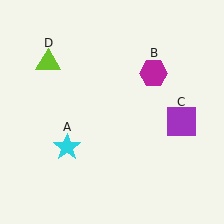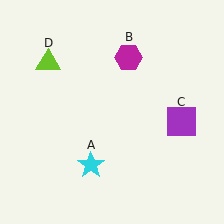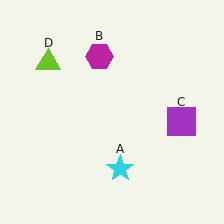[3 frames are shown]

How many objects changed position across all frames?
2 objects changed position: cyan star (object A), magenta hexagon (object B).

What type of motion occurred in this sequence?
The cyan star (object A), magenta hexagon (object B) rotated counterclockwise around the center of the scene.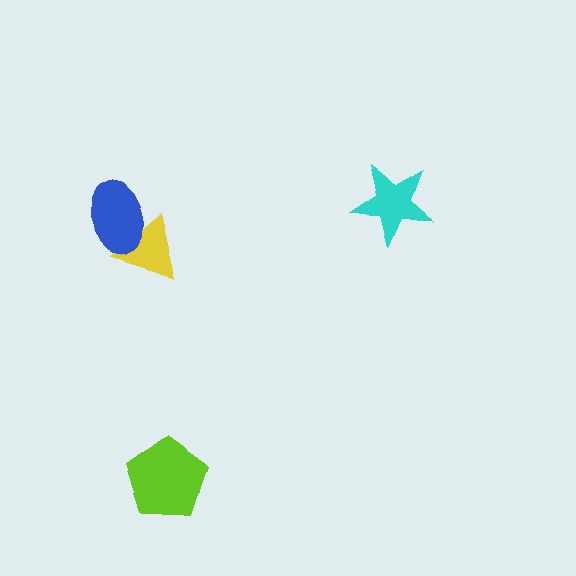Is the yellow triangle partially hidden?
Yes, it is partially covered by another shape.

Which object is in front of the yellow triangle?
The blue ellipse is in front of the yellow triangle.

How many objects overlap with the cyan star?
0 objects overlap with the cyan star.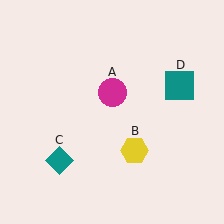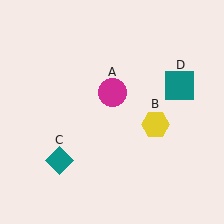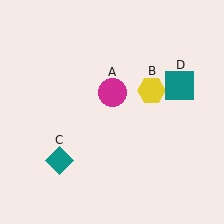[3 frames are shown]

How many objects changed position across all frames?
1 object changed position: yellow hexagon (object B).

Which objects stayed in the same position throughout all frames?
Magenta circle (object A) and teal diamond (object C) and teal square (object D) remained stationary.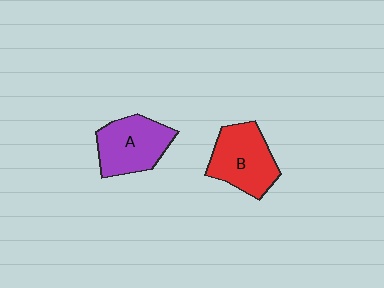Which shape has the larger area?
Shape B (red).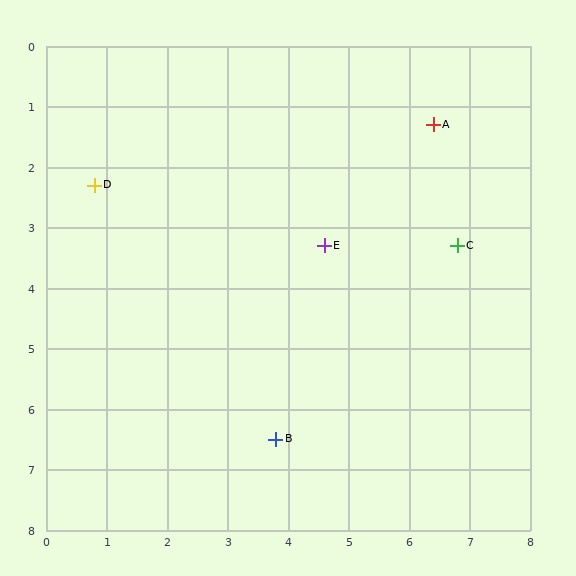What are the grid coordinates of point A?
Point A is at approximately (6.4, 1.3).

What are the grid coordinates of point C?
Point C is at approximately (6.8, 3.3).